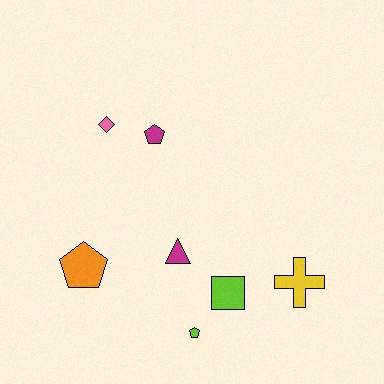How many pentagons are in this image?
There are 3 pentagons.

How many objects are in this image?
There are 7 objects.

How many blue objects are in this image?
There are no blue objects.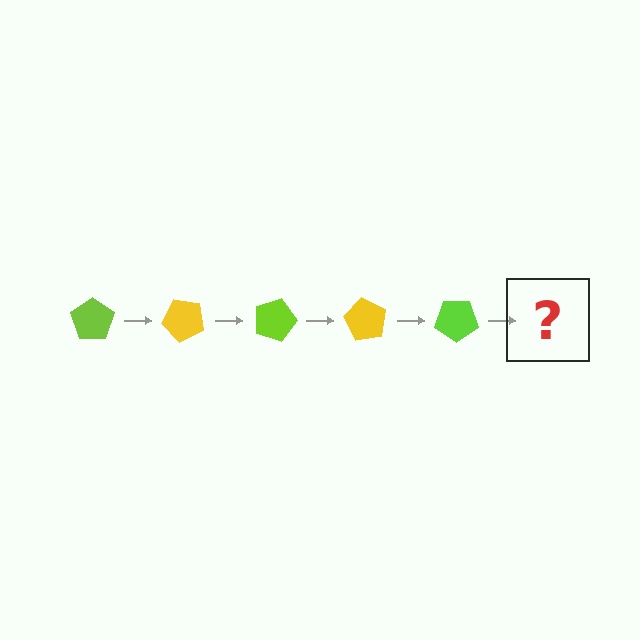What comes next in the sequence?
The next element should be a yellow pentagon, rotated 225 degrees from the start.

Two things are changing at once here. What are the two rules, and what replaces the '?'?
The two rules are that it rotates 45 degrees each step and the color cycles through lime and yellow. The '?' should be a yellow pentagon, rotated 225 degrees from the start.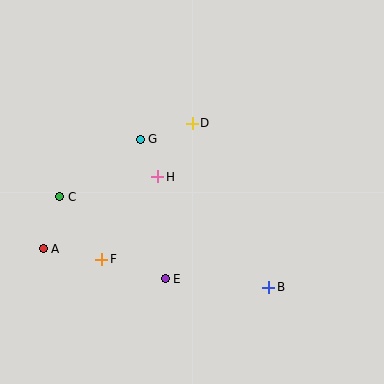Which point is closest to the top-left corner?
Point G is closest to the top-left corner.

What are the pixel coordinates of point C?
Point C is at (60, 197).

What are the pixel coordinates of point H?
Point H is at (158, 177).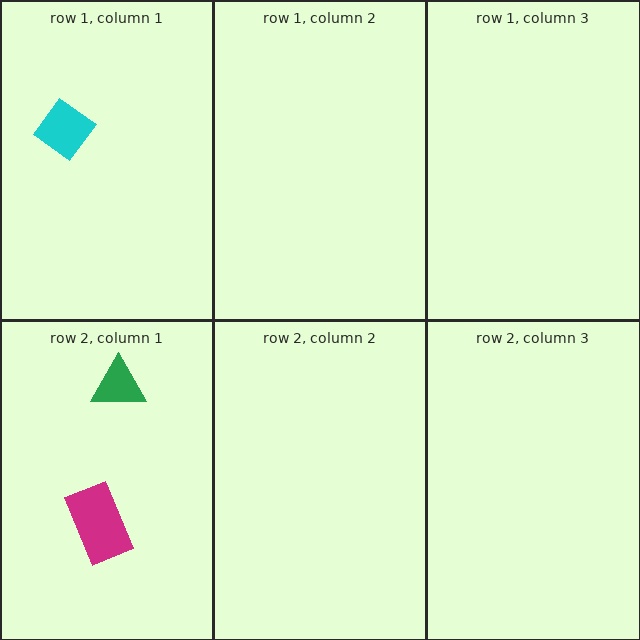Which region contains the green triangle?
The row 2, column 1 region.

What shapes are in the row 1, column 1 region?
The cyan diamond.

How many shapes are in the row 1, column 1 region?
1.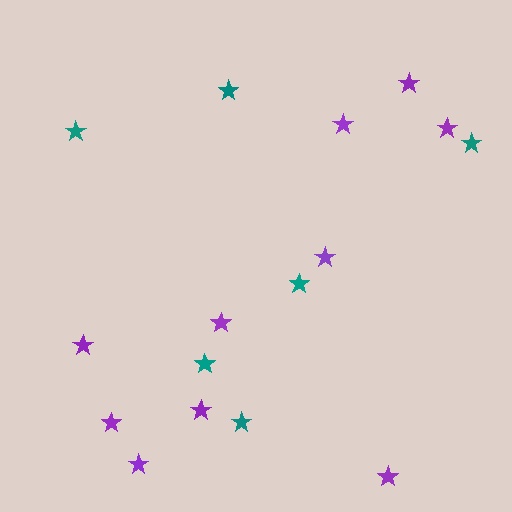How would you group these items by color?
There are 2 groups: one group of teal stars (6) and one group of purple stars (10).